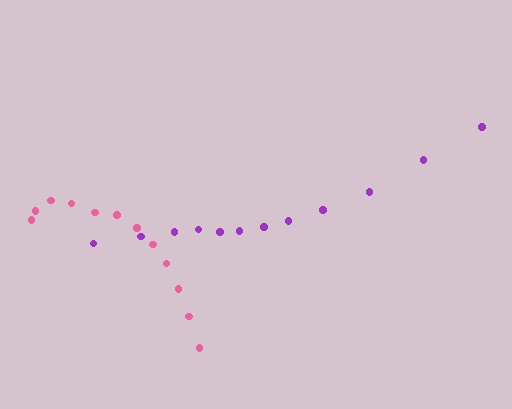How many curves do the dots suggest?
There are 2 distinct paths.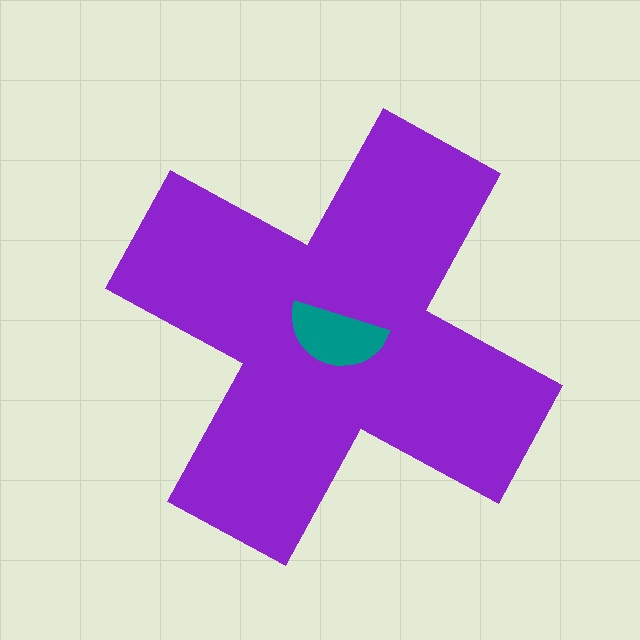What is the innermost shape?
The teal semicircle.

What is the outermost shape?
The purple cross.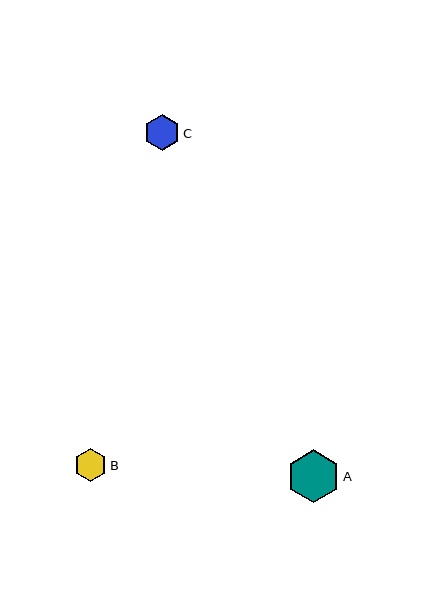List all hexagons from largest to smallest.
From largest to smallest: A, C, B.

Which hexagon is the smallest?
Hexagon B is the smallest with a size of approximately 33 pixels.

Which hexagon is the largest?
Hexagon A is the largest with a size of approximately 53 pixels.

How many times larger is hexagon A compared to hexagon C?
Hexagon A is approximately 1.5 times the size of hexagon C.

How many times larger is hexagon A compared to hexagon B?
Hexagon A is approximately 1.6 times the size of hexagon B.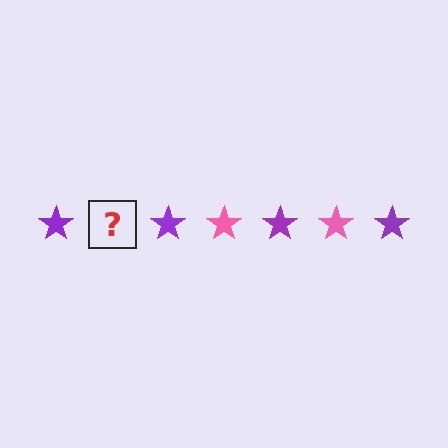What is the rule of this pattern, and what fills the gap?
The rule is that the pattern cycles through purple, pink stars. The gap should be filled with a pink star.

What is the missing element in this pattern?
The missing element is a pink star.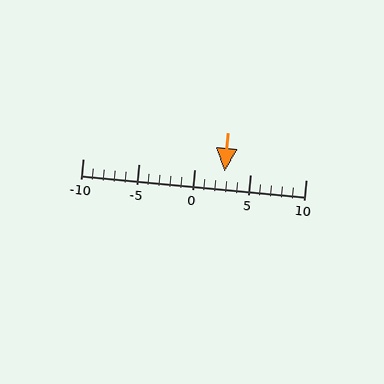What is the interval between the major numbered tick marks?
The major tick marks are spaced 5 units apart.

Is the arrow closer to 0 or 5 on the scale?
The arrow is closer to 5.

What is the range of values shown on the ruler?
The ruler shows values from -10 to 10.